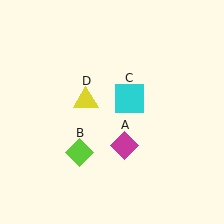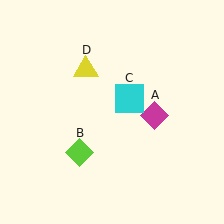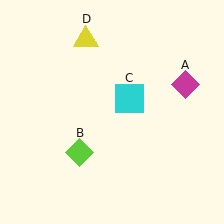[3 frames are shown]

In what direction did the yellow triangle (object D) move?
The yellow triangle (object D) moved up.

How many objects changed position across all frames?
2 objects changed position: magenta diamond (object A), yellow triangle (object D).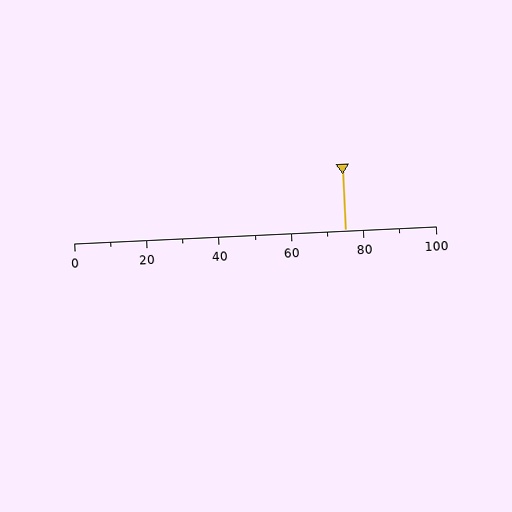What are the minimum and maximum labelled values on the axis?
The axis runs from 0 to 100.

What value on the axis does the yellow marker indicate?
The marker indicates approximately 75.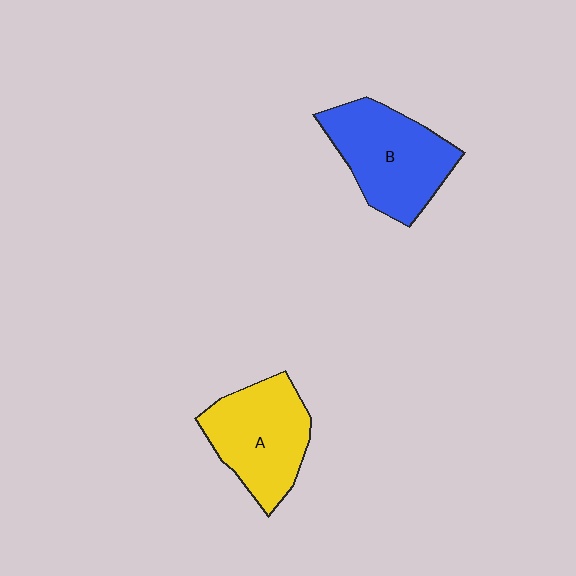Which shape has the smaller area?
Shape A (yellow).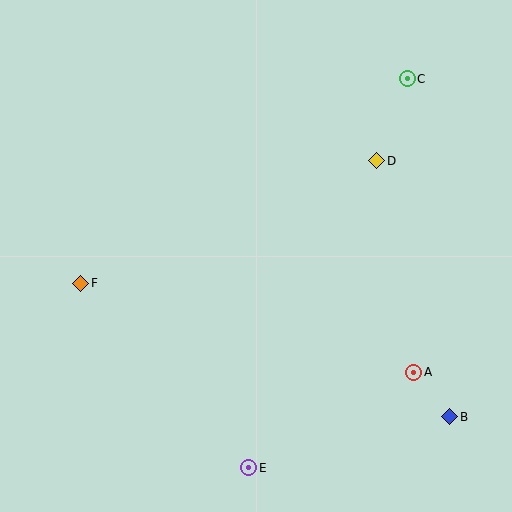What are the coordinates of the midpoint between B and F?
The midpoint between B and F is at (265, 350).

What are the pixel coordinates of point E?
Point E is at (249, 468).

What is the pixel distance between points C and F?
The distance between C and F is 385 pixels.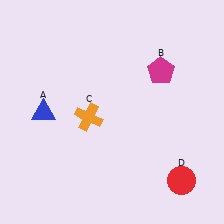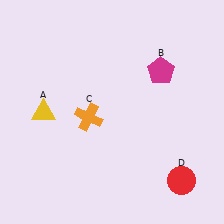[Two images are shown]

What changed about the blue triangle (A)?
In Image 1, A is blue. In Image 2, it changed to yellow.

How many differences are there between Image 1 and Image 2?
There is 1 difference between the two images.